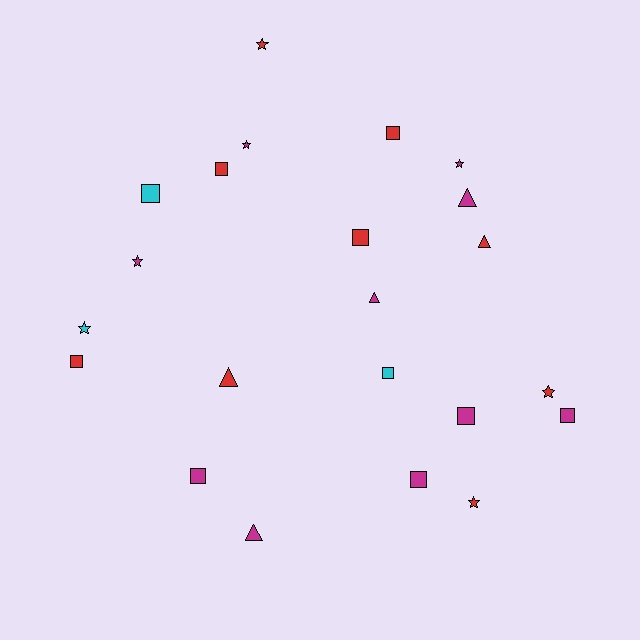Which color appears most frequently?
Magenta, with 10 objects.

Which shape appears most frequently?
Square, with 10 objects.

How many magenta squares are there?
There are 4 magenta squares.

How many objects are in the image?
There are 22 objects.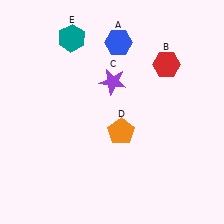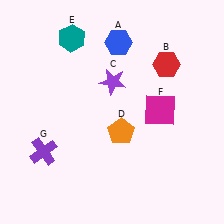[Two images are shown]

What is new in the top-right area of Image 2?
A magenta square (F) was added in the top-right area of Image 2.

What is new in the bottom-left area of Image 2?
A purple cross (G) was added in the bottom-left area of Image 2.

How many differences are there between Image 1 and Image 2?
There are 2 differences between the two images.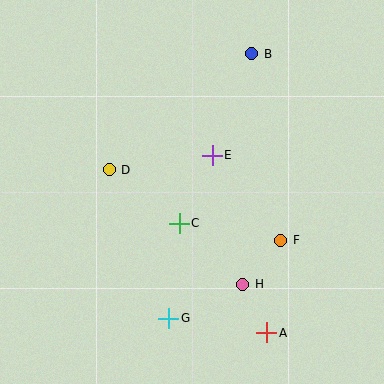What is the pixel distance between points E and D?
The distance between E and D is 104 pixels.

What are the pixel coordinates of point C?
Point C is at (179, 223).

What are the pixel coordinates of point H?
Point H is at (243, 284).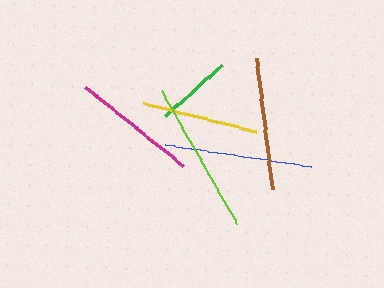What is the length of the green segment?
The green segment is approximately 77 pixels long.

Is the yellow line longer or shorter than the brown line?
The brown line is longer than the yellow line.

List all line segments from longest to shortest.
From longest to shortest: lime, blue, brown, magenta, yellow, green.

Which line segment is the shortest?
The green line is the shortest at approximately 77 pixels.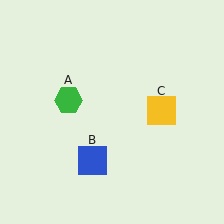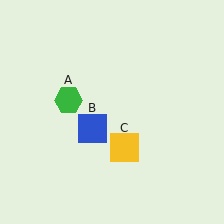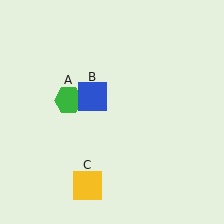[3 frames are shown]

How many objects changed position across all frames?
2 objects changed position: blue square (object B), yellow square (object C).